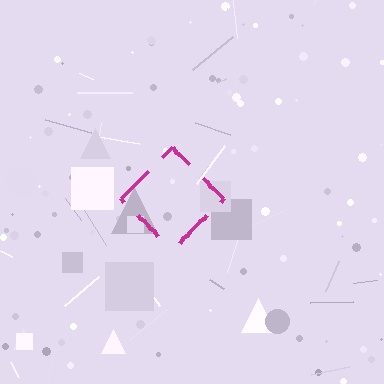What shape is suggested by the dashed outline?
The dashed outline suggests a diamond.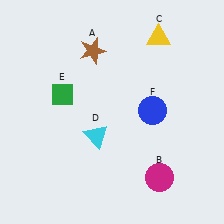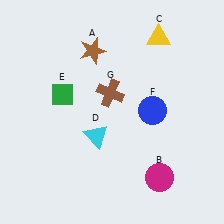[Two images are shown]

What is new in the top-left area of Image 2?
A brown cross (G) was added in the top-left area of Image 2.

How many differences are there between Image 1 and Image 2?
There is 1 difference between the two images.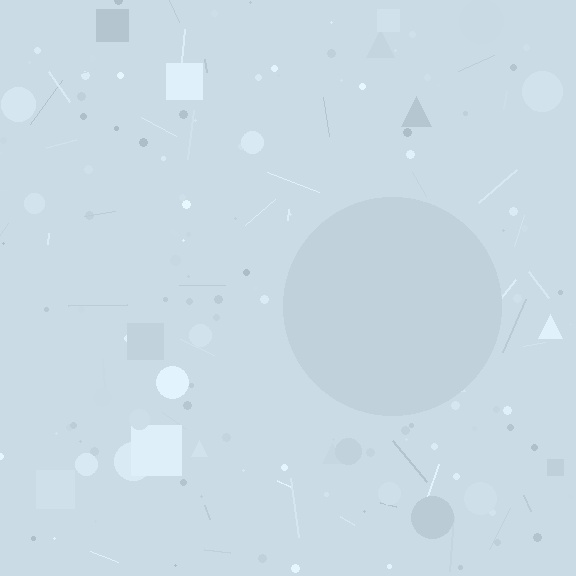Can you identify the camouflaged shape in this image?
The camouflaged shape is a circle.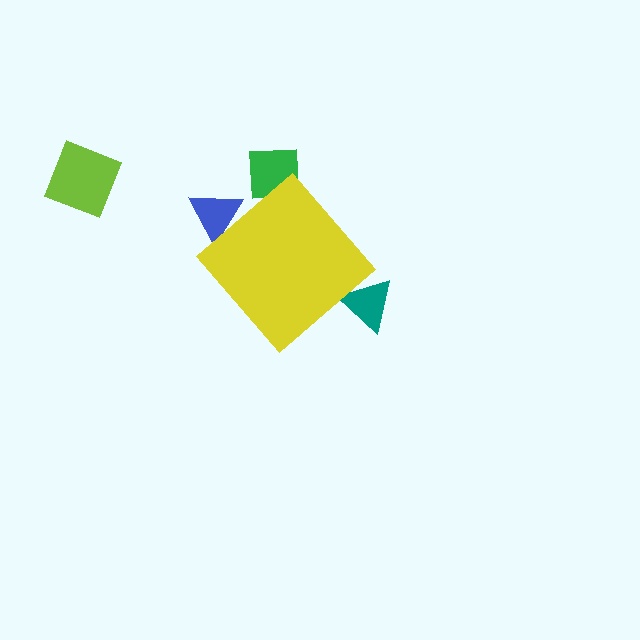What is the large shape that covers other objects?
A yellow diamond.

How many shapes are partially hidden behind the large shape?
3 shapes are partially hidden.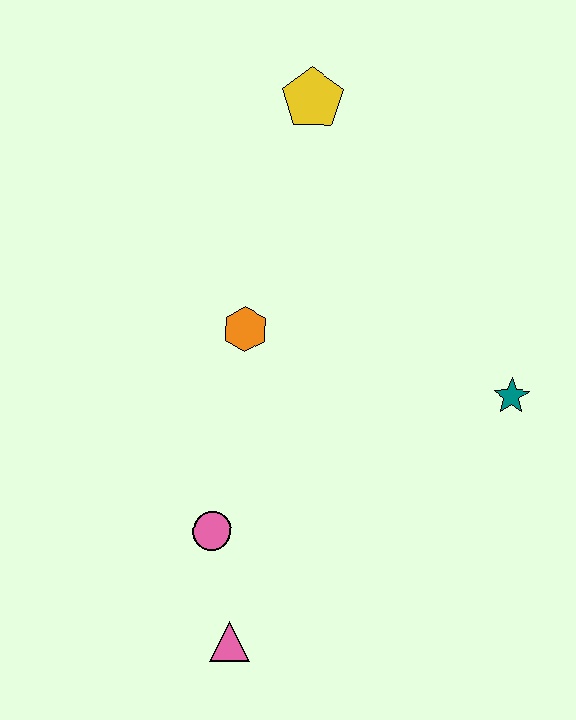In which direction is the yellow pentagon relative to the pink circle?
The yellow pentagon is above the pink circle.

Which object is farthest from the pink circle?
The yellow pentagon is farthest from the pink circle.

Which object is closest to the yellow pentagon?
The orange hexagon is closest to the yellow pentagon.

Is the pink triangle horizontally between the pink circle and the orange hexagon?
Yes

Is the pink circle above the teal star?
No